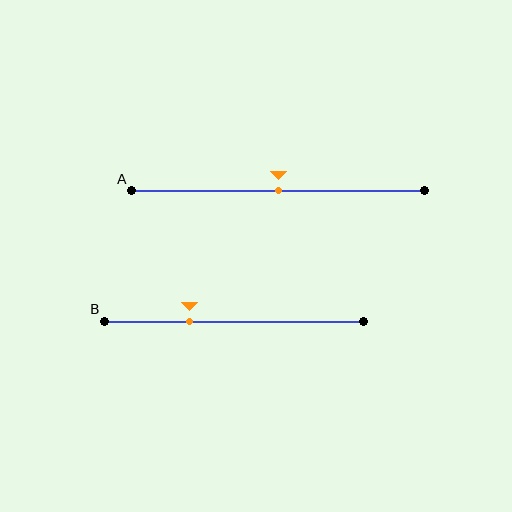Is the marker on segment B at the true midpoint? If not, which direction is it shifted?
No, the marker on segment B is shifted to the left by about 17% of the segment length.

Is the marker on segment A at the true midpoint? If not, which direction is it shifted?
Yes, the marker on segment A is at the true midpoint.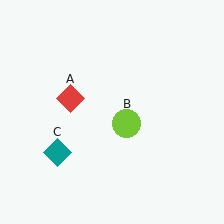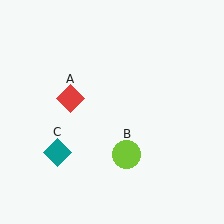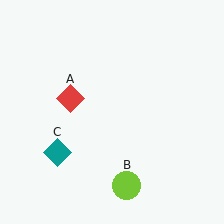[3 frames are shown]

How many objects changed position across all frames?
1 object changed position: lime circle (object B).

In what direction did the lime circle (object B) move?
The lime circle (object B) moved down.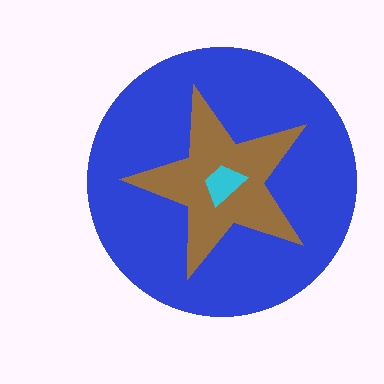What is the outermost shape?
The blue circle.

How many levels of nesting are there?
3.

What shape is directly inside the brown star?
The cyan trapezoid.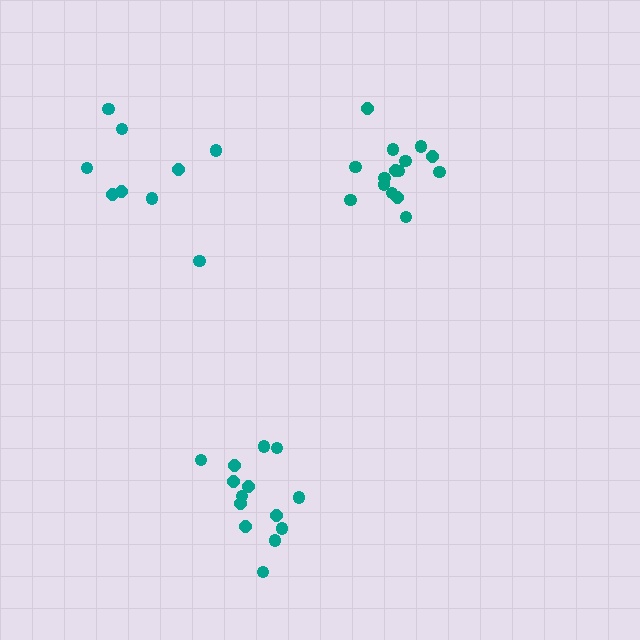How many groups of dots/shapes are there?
There are 3 groups.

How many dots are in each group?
Group 1: 15 dots, Group 2: 14 dots, Group 3: 9 dots (38 total).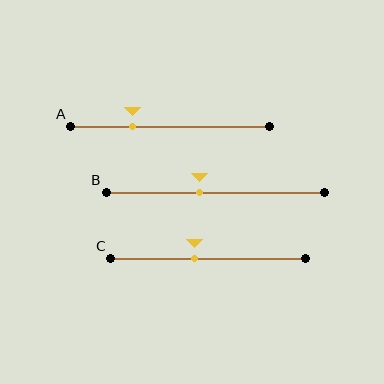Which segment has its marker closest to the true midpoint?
Segment C has its marker closest to the true midpoint.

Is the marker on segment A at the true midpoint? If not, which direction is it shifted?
No, the marker on segment A is shifted to the left by about 19% of the segment length.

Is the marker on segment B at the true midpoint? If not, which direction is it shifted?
No, the marker on segment B is shifted to the left by about 7% of the segment length.